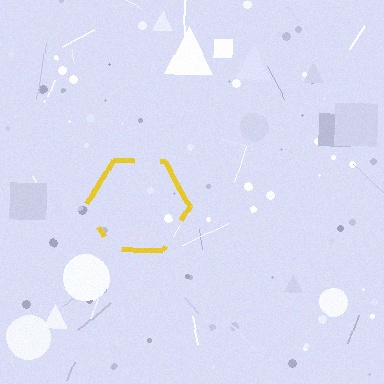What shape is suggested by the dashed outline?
The dashed outline suggests a hexagon.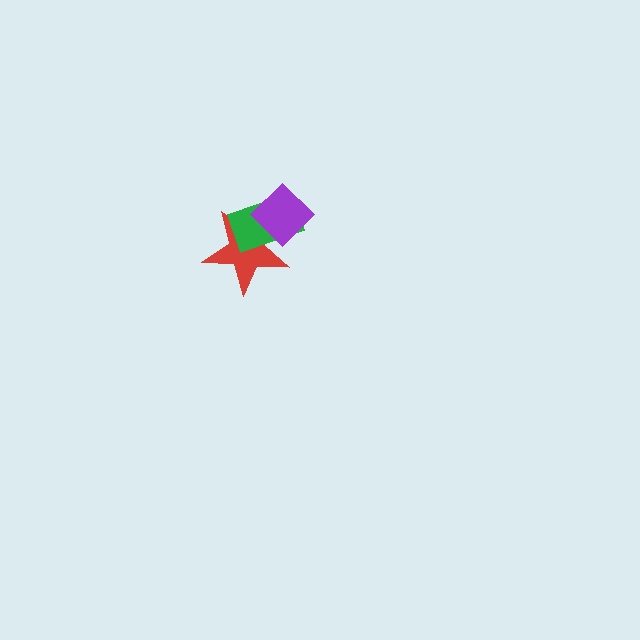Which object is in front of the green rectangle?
The purple diamond is in front of the green rectangle.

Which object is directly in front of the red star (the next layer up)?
The green rectangle is directly in front of the red star.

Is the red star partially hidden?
Yes, it is partially covered by another shape.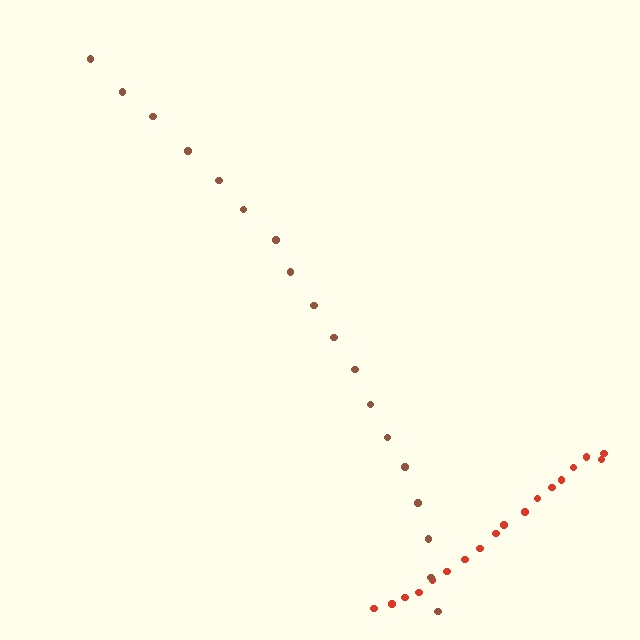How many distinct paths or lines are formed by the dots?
There are 2 distinct paths.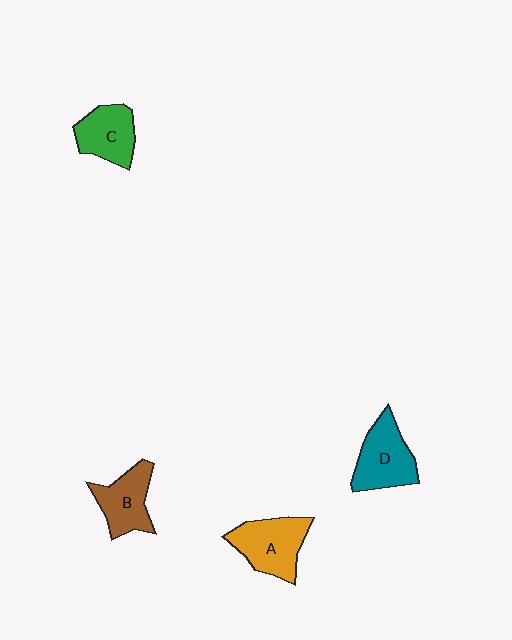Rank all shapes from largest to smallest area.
From largest to smallest: A (orange), D (teal), B (brown), C (green).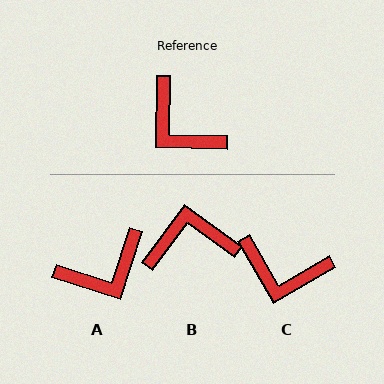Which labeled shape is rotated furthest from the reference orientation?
B, about 125 degrees away.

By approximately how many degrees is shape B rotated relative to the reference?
Approximately 125 degrees clockwise.